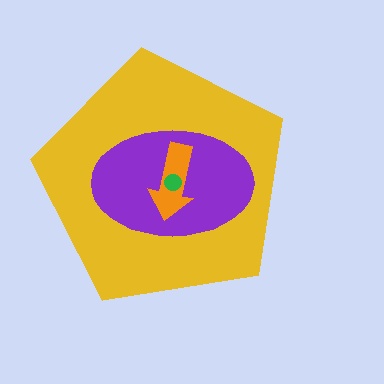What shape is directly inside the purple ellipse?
The orange arrow.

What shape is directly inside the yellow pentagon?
The purple ellipse.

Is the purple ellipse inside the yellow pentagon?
Yes.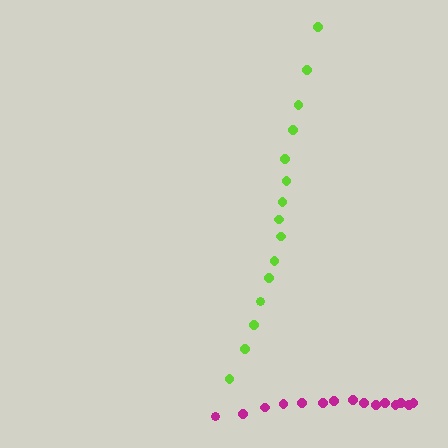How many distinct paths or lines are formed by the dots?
There are 2 distinct paths.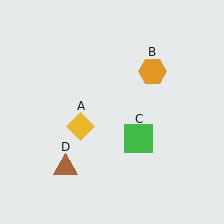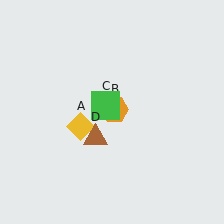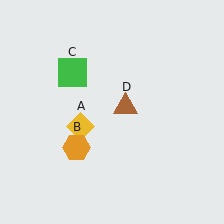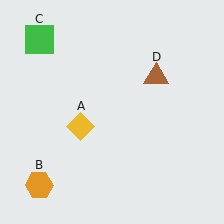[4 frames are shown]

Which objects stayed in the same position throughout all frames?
Yellow diamond (object A) remained stationary.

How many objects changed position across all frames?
3 objects changed position: orange hexagon (object B), green square (object C), brown triangle (object D).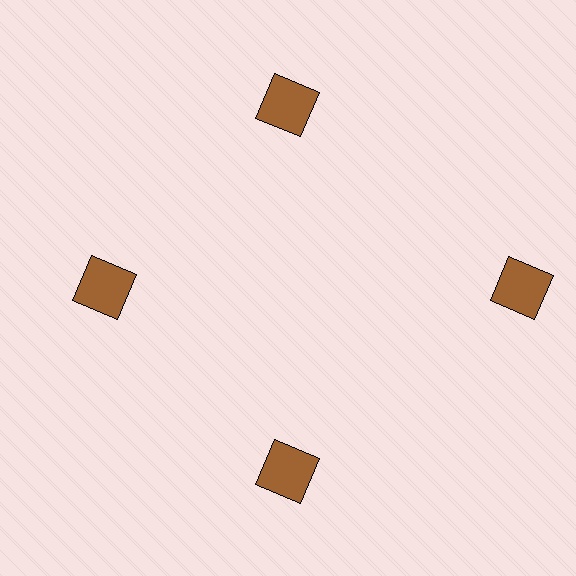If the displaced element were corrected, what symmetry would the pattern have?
It would have 4-fold rotational symmetry — the pattern would map onto itself every 90 degrees.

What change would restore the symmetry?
The symmetry would be restored by moving it inward, back onto the ring so that all 4 squares sit at equal angles and equal distance from the center.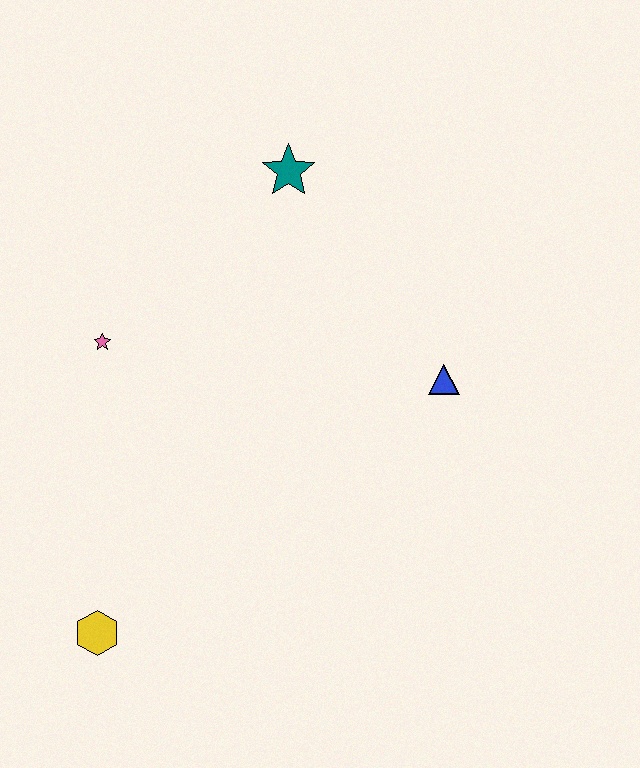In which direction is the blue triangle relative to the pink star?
The blue triangle is to the right of the pink star.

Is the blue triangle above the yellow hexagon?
Yes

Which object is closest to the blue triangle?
The teal star is closest to the blue triangle.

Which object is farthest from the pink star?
The blue triangle is farthest from the pink star.